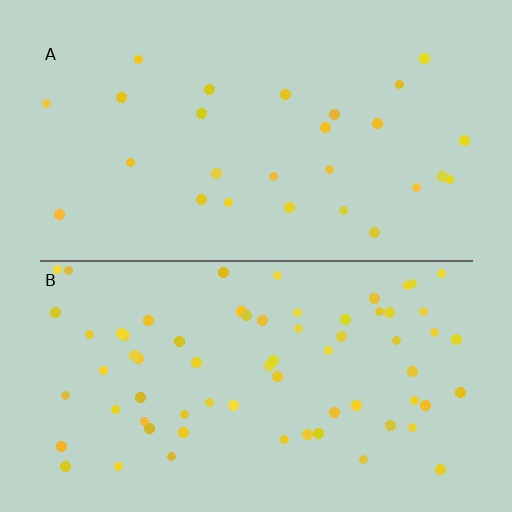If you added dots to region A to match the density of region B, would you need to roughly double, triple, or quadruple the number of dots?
Approximately triple.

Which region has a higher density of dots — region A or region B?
B (the bottom).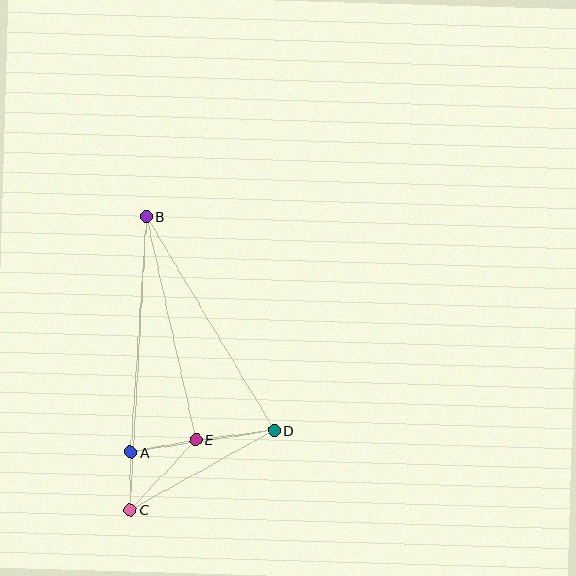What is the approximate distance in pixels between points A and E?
The distance between A and E is approximately 66 pixels.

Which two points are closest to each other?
Points A and C are closest to each other.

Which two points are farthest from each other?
Points B and C are farthest from each other.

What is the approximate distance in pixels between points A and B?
The distance between A and B is approximately 236 pixels.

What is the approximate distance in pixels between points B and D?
The distance between B and D is approximately 249 pixels.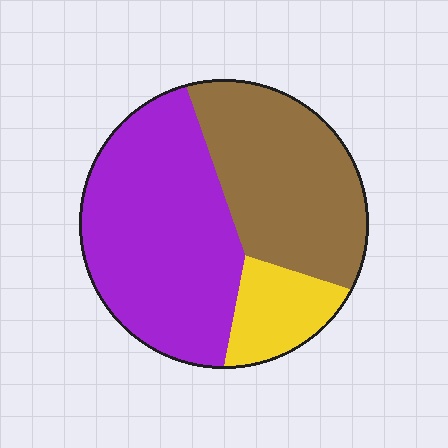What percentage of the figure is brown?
Brown takes up about three eighths (3/8) of the figure.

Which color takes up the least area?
Yellow, at roughly 15%.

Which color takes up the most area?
Purple, at roughly 50%.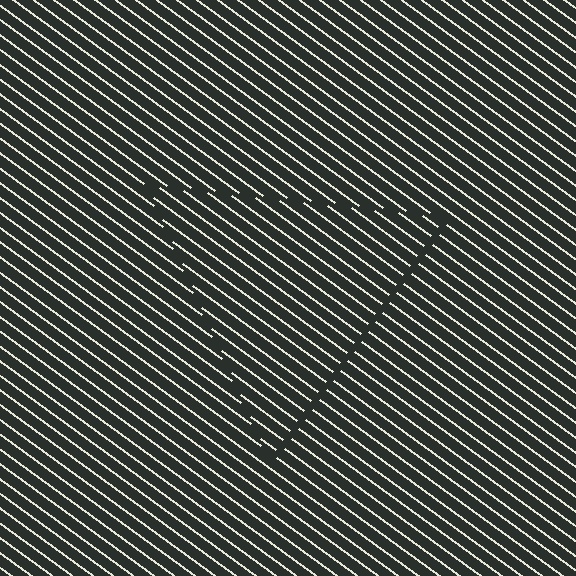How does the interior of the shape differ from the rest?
The interior of the shape contains the same grating, shifted by half a period — the contour is defined by the phase discontinuity where line-ends from the inner and outer gratings abut.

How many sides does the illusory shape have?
3 sides — the line-ends trace a triangle.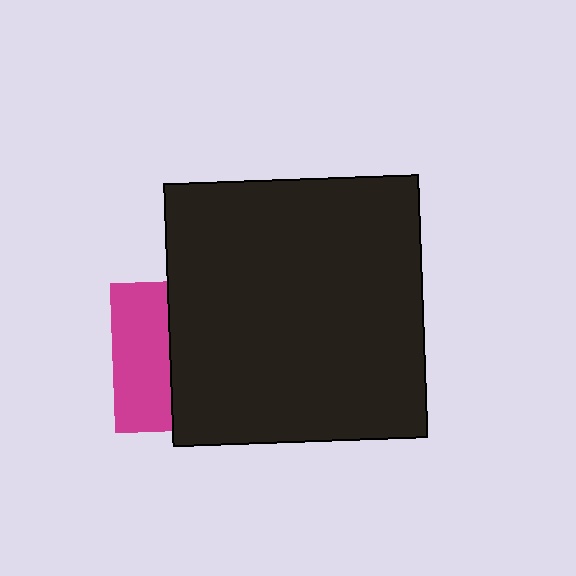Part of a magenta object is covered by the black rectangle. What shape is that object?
It is a square.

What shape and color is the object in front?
The object in front is a black rectangle.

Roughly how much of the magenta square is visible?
A small part of it is visible (roughly 39%).